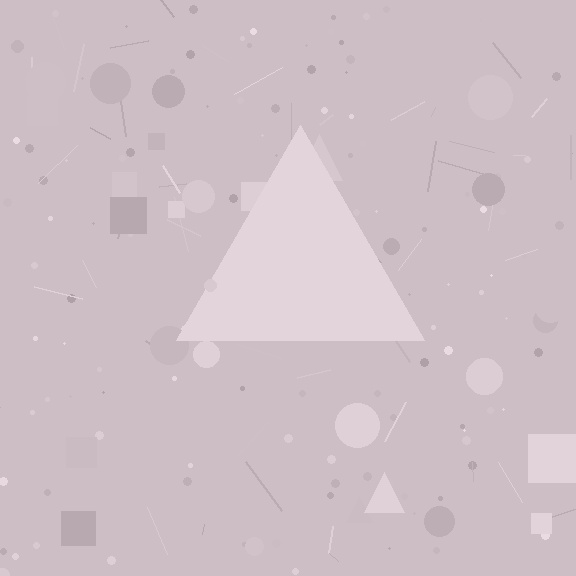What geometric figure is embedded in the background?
A triangle is embedded in the background.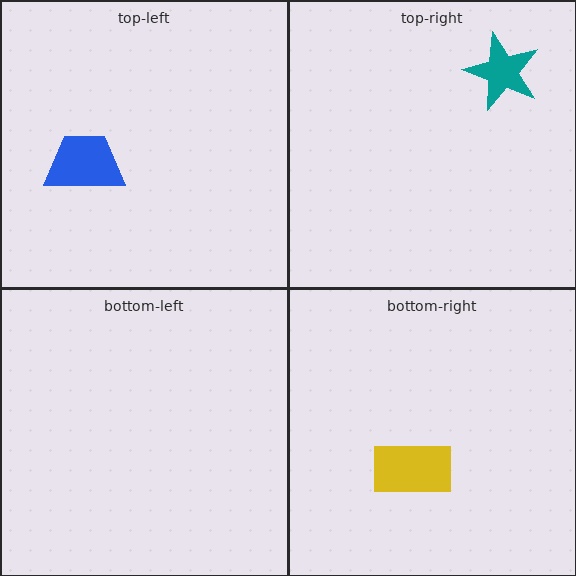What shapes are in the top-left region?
The blue trapezoid.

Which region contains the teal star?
The top-right region.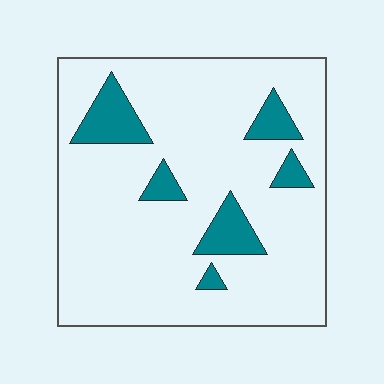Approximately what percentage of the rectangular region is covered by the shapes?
Approximately 15%.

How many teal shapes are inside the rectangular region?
6.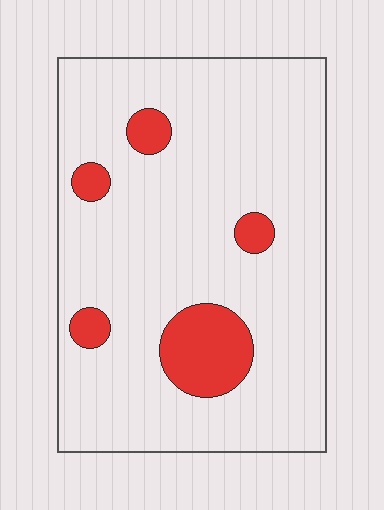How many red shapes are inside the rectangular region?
5.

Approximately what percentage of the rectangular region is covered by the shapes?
Approximately 10%.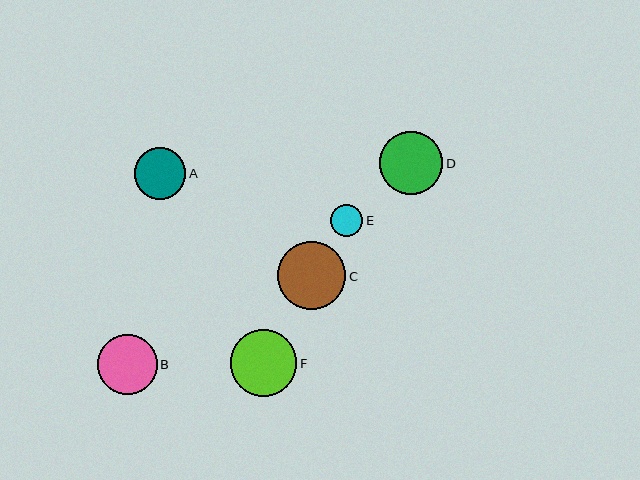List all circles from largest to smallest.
From largest to smallest: C, F, D, B, A, E.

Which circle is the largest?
Circle C is the largest with a size of approximately 68 pixels.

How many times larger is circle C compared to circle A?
Circle C is approximately 1.3 times the size of circle A.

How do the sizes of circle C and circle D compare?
Circle C and circle D are approximately the same size.